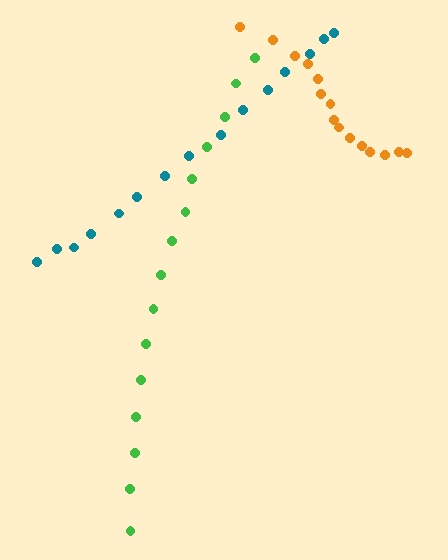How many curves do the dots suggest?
There are 3 distinct paths.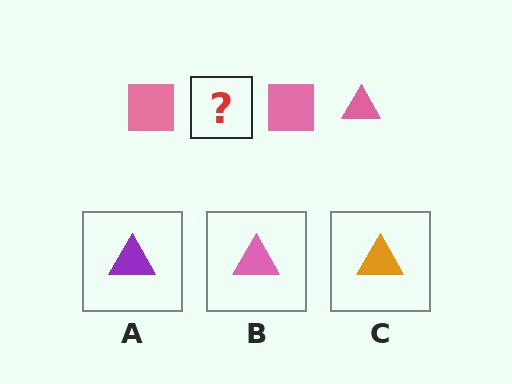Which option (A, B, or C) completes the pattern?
B.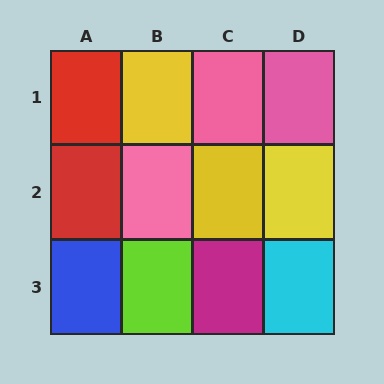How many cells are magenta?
1 cell is magenta.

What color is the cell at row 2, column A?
Red.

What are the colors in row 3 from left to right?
Blue, lime, magenta, cyan.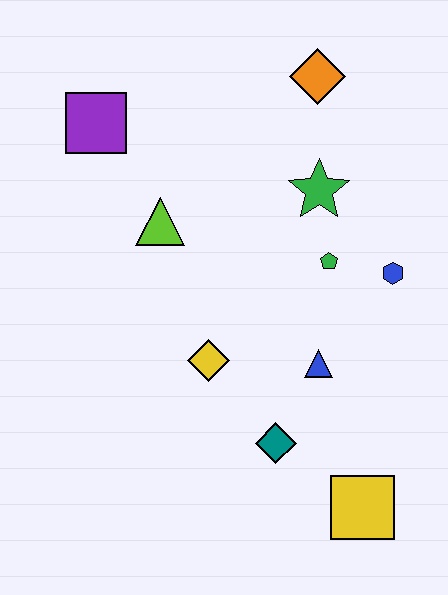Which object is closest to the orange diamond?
The green star is closest to the orange diamond.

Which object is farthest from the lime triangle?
The yellow square is farthest from the lime triangle.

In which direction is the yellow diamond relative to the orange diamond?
The yellow diamond is below the orange diamond.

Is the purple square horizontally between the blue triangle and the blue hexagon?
No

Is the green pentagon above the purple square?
No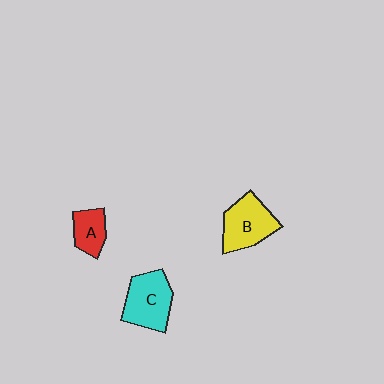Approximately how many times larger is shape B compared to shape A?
Approximately 1.7 times.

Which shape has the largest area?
Shape C (cyan).